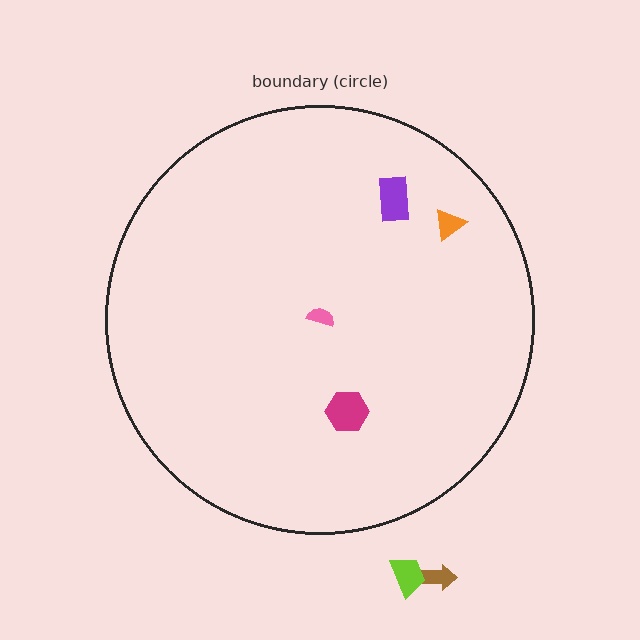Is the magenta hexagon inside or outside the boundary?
Inside.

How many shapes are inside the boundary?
4 inside, 2 outside.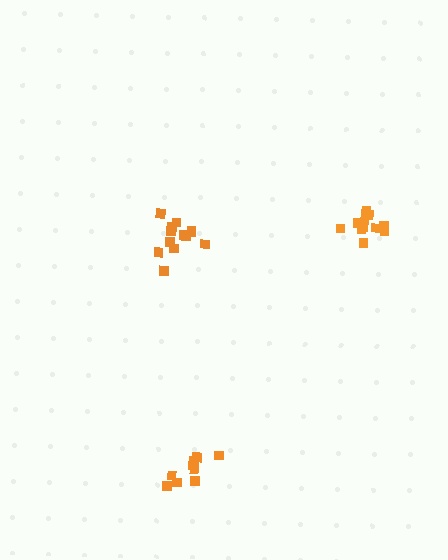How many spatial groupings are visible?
There are 3 spatial groupings.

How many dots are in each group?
Group 1: 9 dots, Group 2: 13 dots, Group 3: 12 dots (34 total).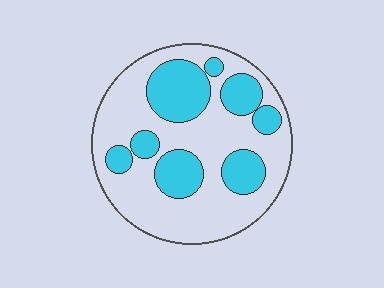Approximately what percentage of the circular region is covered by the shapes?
Approximately 35%.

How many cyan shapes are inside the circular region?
8.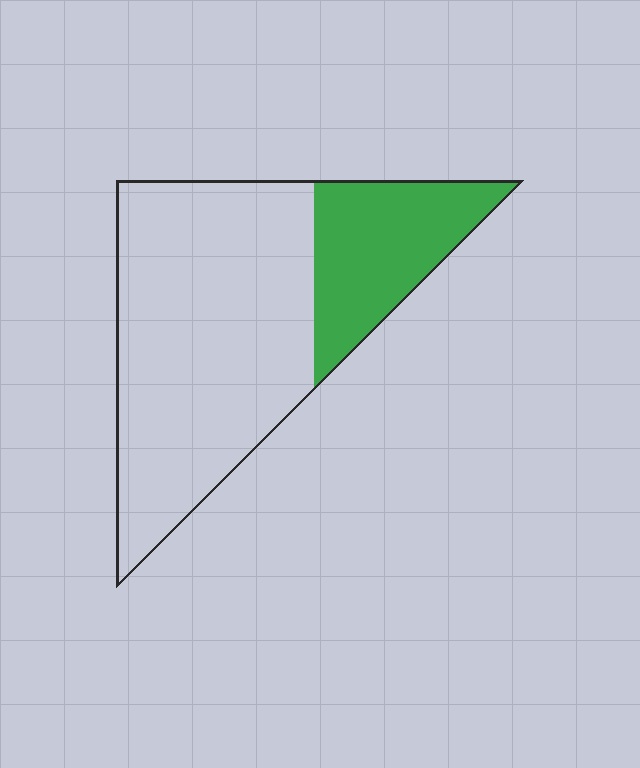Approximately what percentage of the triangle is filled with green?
Approximately 25%.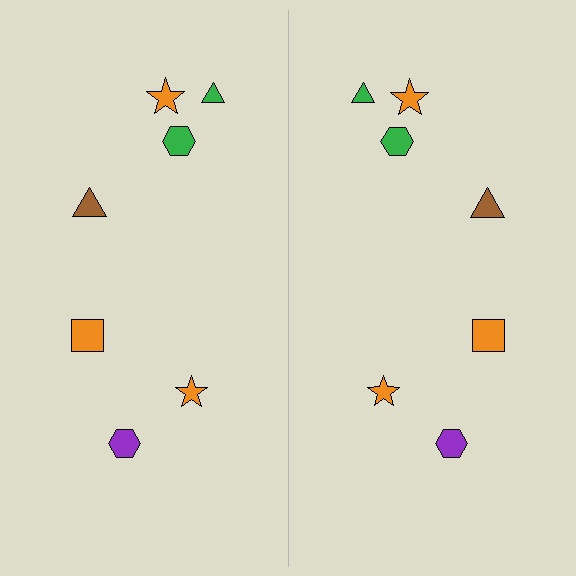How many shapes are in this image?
There are 14 shapes in this image.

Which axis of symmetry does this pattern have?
The pattern has a vertical axis of symmetry running through the center of the image.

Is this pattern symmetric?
Yes, this pattern has bilateral (reflection) symmetry.